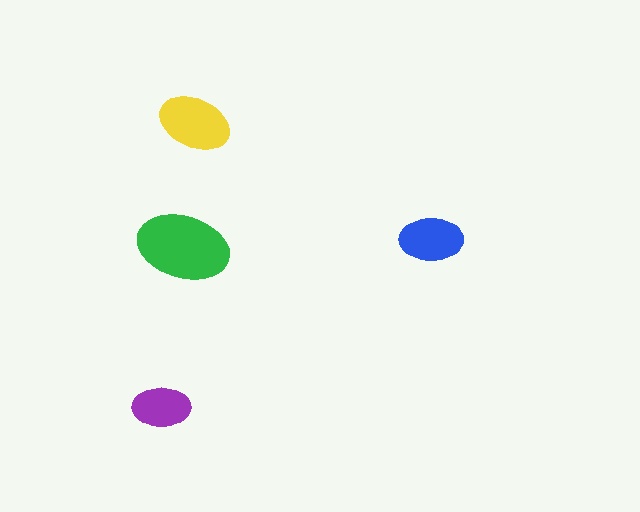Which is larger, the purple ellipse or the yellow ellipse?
The yellow one.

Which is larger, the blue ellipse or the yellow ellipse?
The yellow one.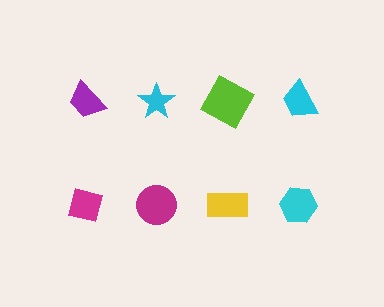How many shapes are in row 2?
4 shapes.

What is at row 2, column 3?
A yellow rectangle.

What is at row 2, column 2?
A magenta circle.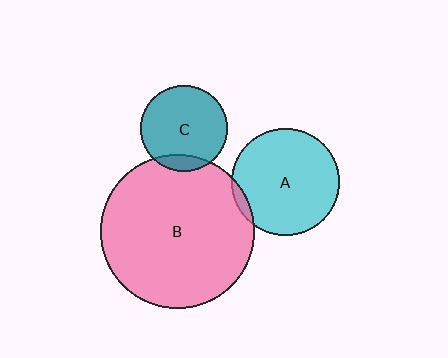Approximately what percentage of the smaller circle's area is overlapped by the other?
Approximately 10%.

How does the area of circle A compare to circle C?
Approximately 1.5 times.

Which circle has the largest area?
Circle B (pink).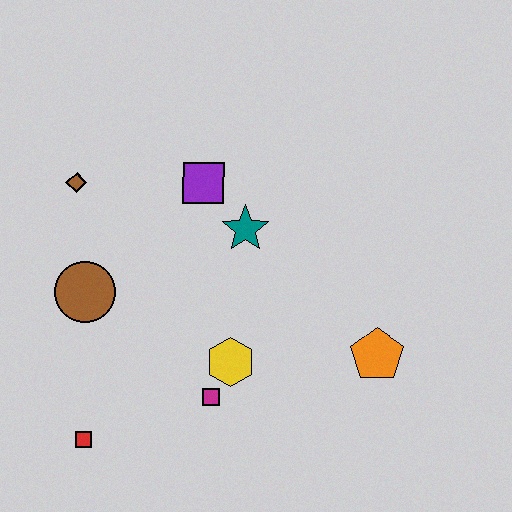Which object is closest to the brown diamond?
The brown circle is closest to the brown diamond.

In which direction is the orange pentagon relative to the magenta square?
The orange pentagon is to the right of the magenta square.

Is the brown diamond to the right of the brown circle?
No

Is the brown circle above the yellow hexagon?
Yes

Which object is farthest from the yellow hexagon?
The brown diamond is farthest from the yellow hexagon.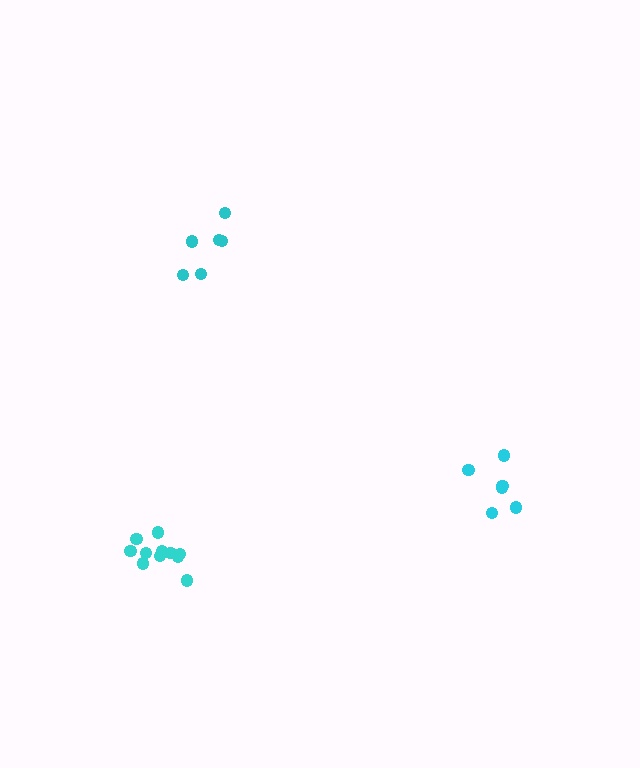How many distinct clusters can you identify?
There are 3 distinct clusters.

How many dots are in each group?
Group 1: 6 dots, Group 2: 6 dots, Group 3: 11 dots (23 total).